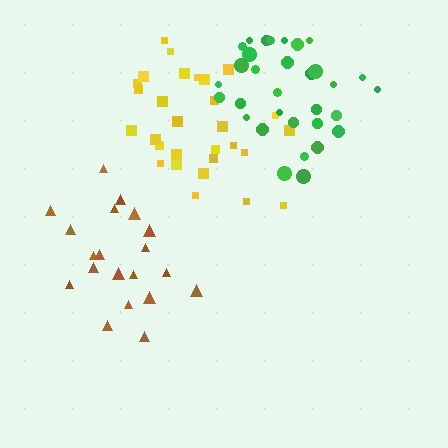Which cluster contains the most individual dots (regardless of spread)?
Green (32).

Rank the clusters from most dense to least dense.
green, yellow, brown.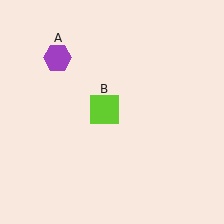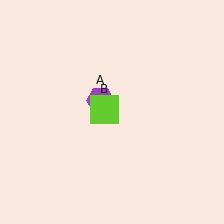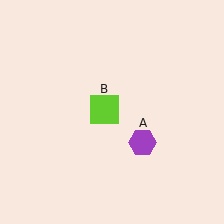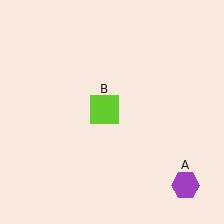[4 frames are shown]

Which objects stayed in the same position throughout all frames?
Lime square (object B) remained stationary.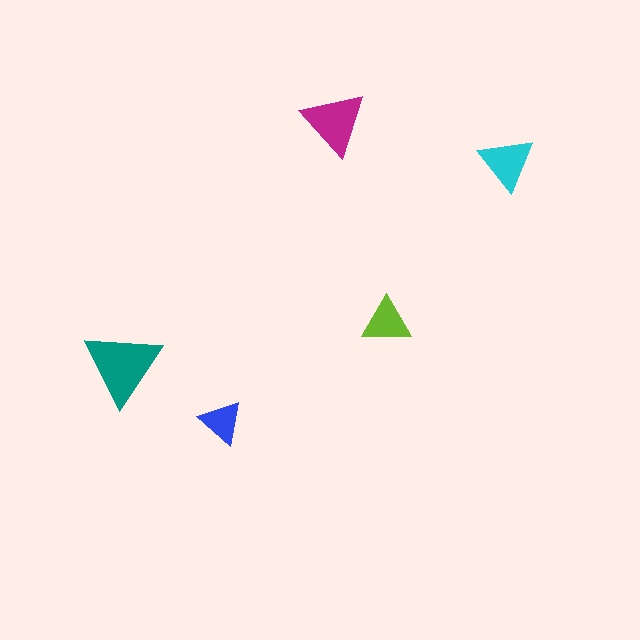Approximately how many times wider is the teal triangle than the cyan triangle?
About 1.5 times wider.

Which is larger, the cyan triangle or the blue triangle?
The cyan one.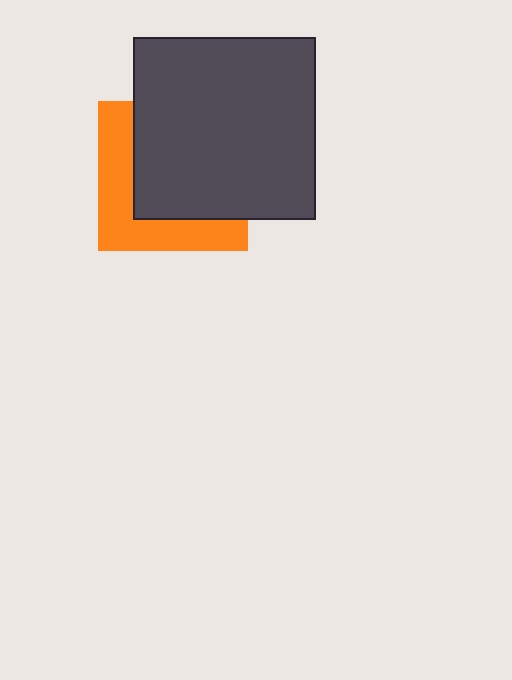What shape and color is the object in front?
The object in front is a dark gray square.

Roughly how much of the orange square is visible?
A small part of it is visible (roughly 40%).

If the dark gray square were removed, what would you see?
You would see the complete orange square.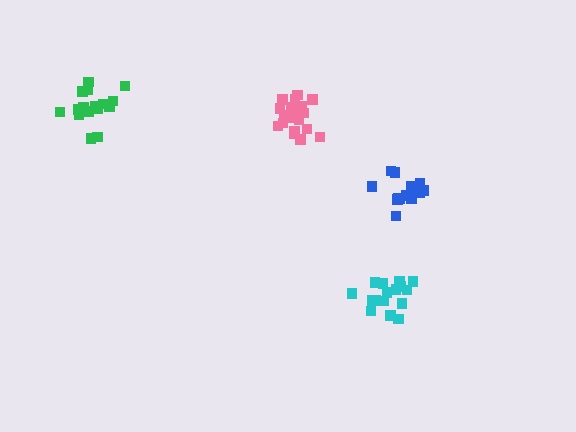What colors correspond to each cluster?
The clusters are colored: blue, pink, green, cyan.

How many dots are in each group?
Group 1: 15 dots, Group 2: 19 dots, Group 3: 16 dots, Group 4: 16 dots (66 total).